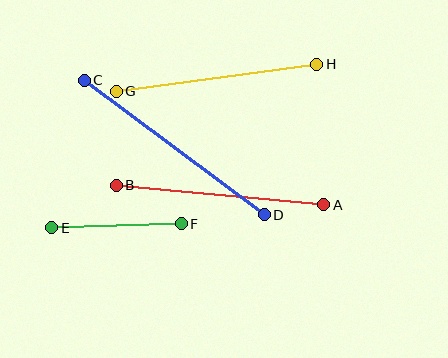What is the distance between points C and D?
The distance is approximately 225 pixels.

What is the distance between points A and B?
The distance is approximately 209 pixels.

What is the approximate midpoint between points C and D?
The midpoint is at approximately (174, 148) pixels.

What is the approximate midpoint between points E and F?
The midpoint is at approximately (116, 226) pixels.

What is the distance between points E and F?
The distance is approximately 129 pixels.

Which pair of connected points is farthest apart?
Points C and D are farthest apart.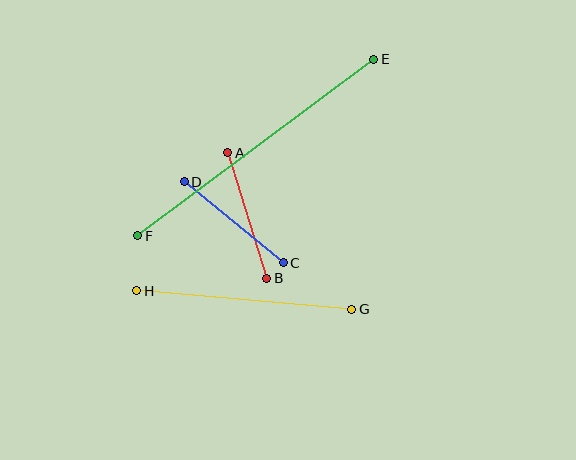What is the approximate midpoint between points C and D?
The midpoint is at approximately (234, 222) pixels.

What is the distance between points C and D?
The distance is approximately 128 pixels.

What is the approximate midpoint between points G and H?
The midpoint is at approximately (244, 300) pixels.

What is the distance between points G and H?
The distance is approximately 216 pixels.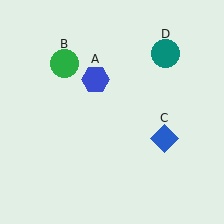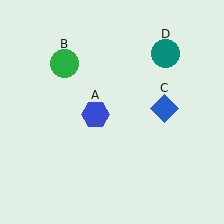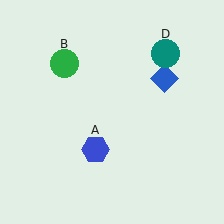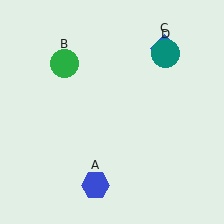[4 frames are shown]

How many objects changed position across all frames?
2 objects changed position: blue hexagon (object A), blue diamond (object C).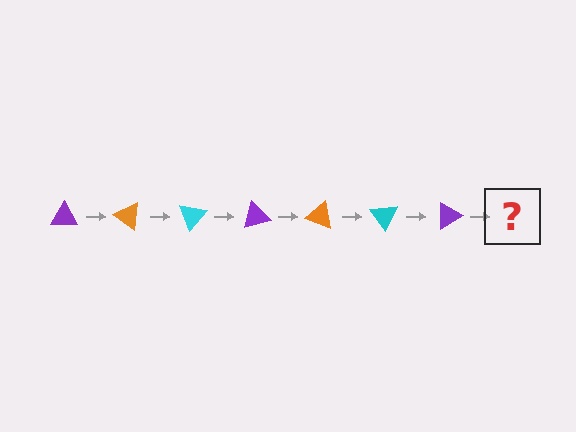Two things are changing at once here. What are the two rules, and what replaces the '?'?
The two rules are that it rotates 35 degrees each step and the color cycles through purple, orange, and cyan. The '?' should be an orange triangle, rotated 245 degrees from the start.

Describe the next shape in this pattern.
It should be an orange triangle, rotated 245 degrees from the start.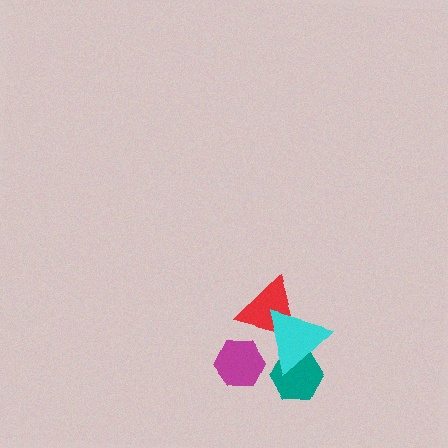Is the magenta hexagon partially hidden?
No, no other shape covers it.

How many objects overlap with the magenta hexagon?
0 objects overlap with the magenta hexagon.